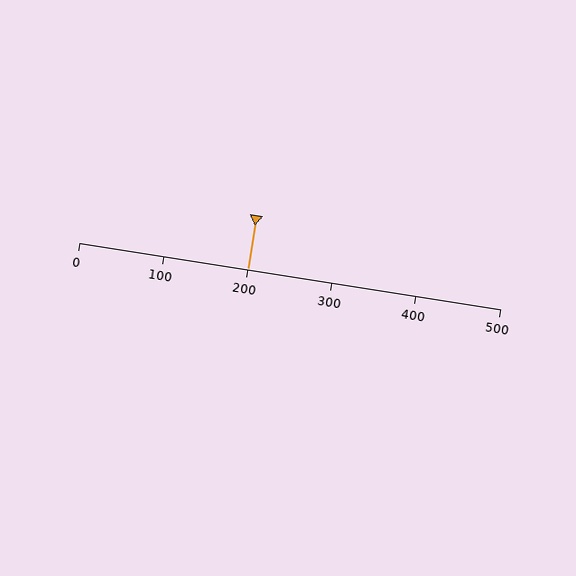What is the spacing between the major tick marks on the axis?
The major ticks are spaced 100 apart.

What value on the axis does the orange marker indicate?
The marker indicates approximately 200.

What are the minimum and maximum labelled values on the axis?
The axis runs from 0 to 500.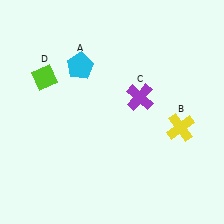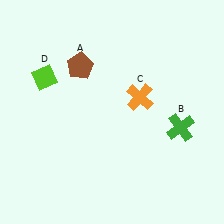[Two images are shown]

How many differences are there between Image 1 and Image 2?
There are 3 differences between the two images.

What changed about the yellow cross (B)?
In Image 1, B is yellow. In Image 2, it changed to green.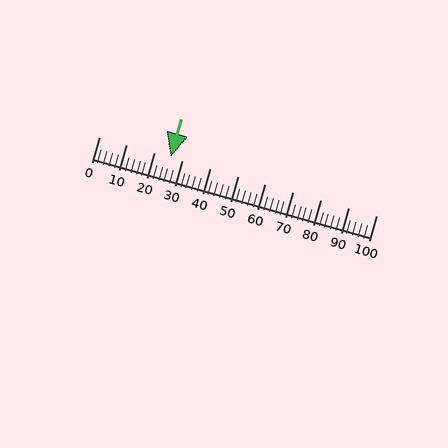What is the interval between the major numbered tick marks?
The major tick marks are spaced 10 units apart.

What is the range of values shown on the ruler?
The ruler shows values from 0 to 100.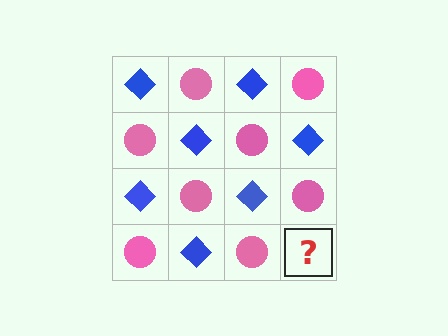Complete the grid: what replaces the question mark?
The question mark should be replaced with a blue diamond.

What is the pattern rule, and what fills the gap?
The rule is that it alternates blue diamond and pink circle in a checkerboard pattern. The gap should be filled with a blue diamond.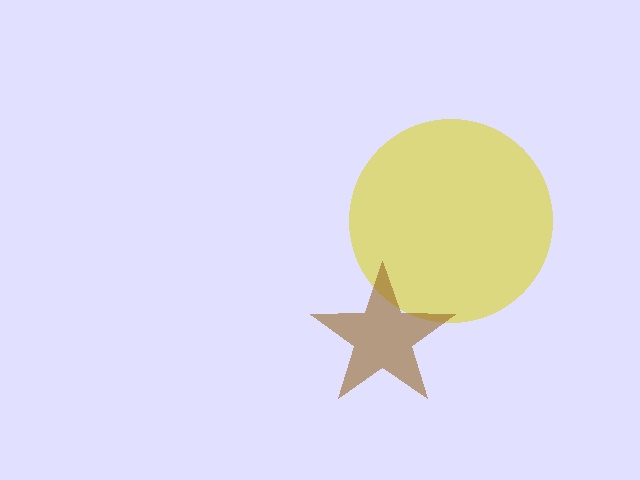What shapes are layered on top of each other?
The layered shapes are: a yellow circle, a brown star.